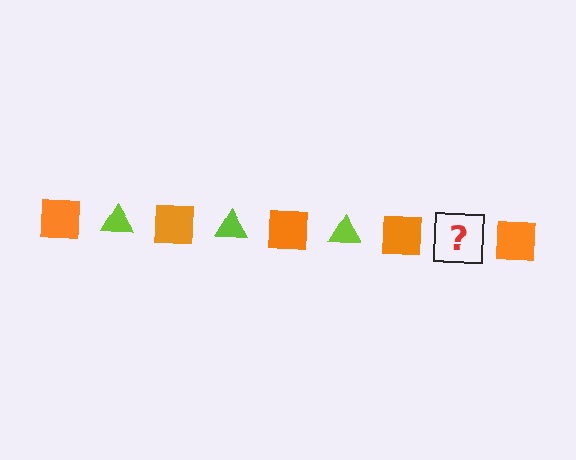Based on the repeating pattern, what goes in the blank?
The blank should be a lime triangle.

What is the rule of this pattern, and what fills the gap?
The rule is that the pattern alternates between orange square and lime triangle. The gap should be filled with a lime triangle.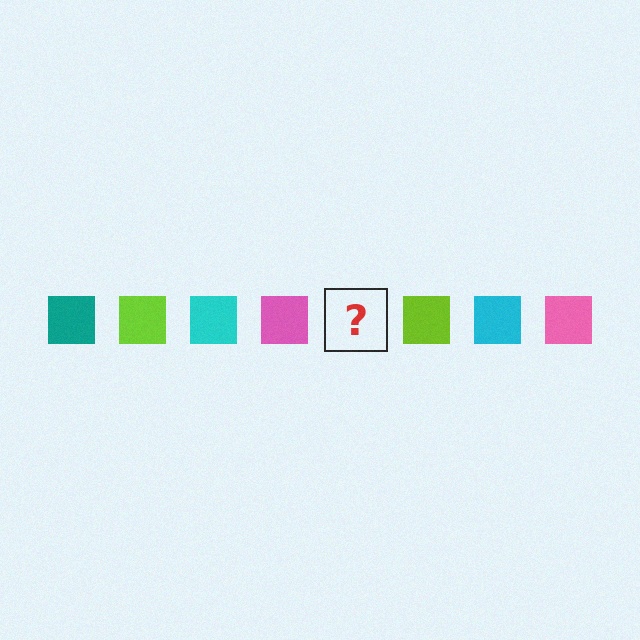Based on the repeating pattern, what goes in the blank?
The blank should be a teal square.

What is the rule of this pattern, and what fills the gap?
The rule is that the pattern cycles through teal, lime, cyan, pink squares. The gap should be filled with a teal square.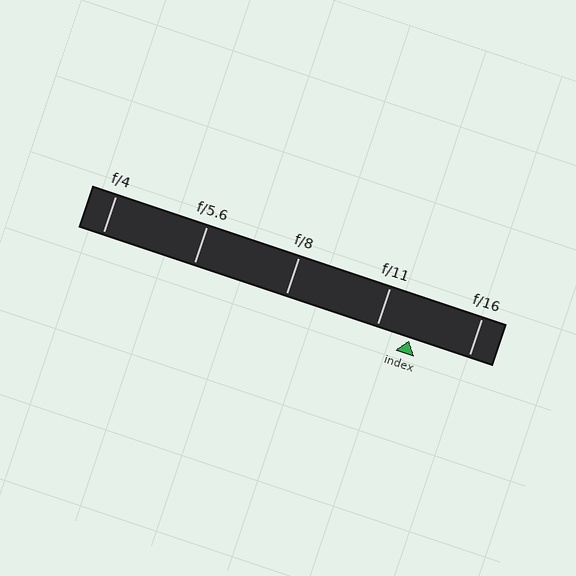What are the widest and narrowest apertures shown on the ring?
The widest aperture shown is f/4 and the narrowest is f/16.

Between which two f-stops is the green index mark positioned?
The index mark is between f/11 and f/16.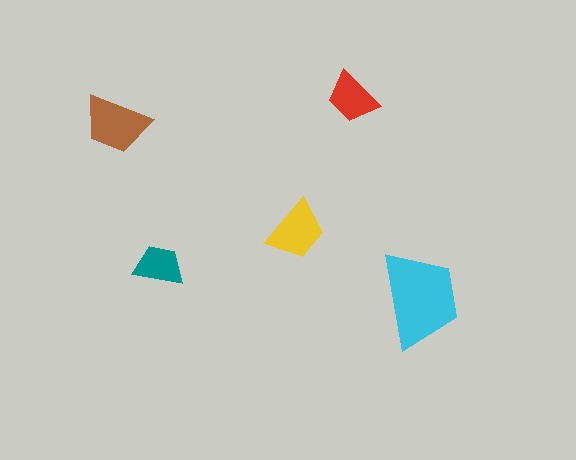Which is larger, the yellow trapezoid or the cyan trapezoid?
The cyan one.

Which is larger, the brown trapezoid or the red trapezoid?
The brown one.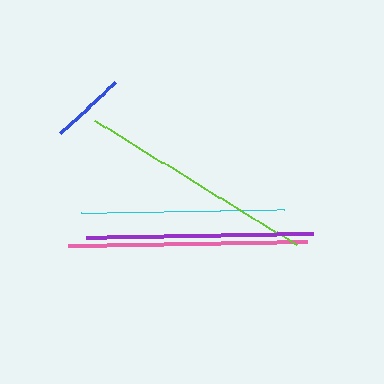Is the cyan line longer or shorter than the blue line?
The cyan line is longer than the blue line.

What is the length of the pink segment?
The pink segment is approximately 239 pixels long.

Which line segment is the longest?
The pink line is the longest at approximately 239 pixels.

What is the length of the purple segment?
The purple segment is approximately 227 pixels long.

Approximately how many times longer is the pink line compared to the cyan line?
The pink line is approximately 1.2 times the length of the cyan line.